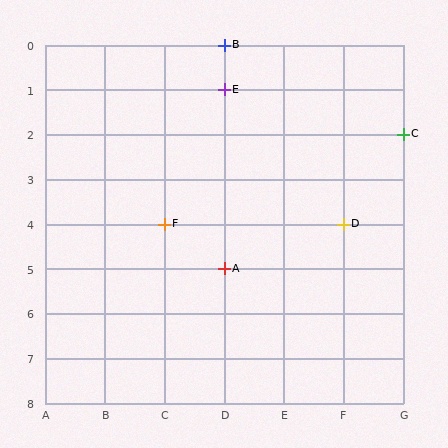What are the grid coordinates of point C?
Point C is at grid coordinates (G, 2).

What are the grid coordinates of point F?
Point F is at grid coordinates (C, 4).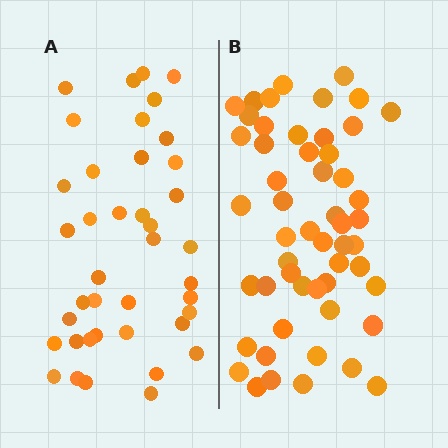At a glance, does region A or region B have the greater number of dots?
Region B (the right region) has more dots.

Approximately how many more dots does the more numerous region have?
Region B has approximately 15 more dots than region A.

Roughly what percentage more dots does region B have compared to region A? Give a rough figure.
About 30% more.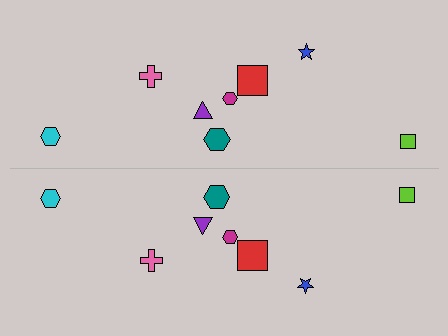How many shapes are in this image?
There are 16 shapes in this image.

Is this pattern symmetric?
Yes, this pattern has bilateral (reflection) symmetry.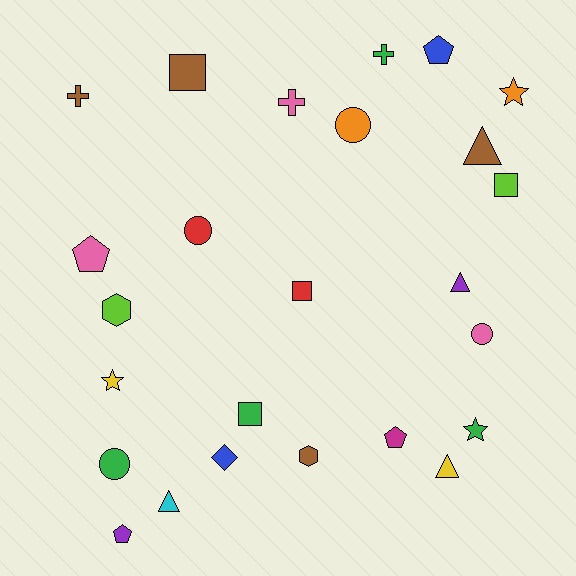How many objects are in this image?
There are 25 objects.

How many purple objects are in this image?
There are 2 purple objects.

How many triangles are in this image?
There are 4 triangles.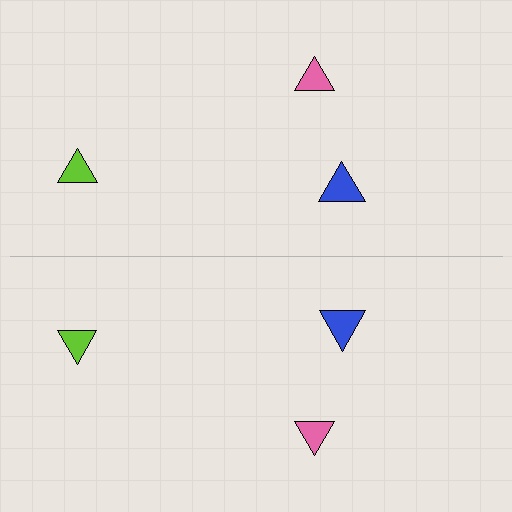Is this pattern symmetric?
Yes, this pattern has bilateral (reflection) symmetry.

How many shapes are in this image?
There are 6 shapes in this image.